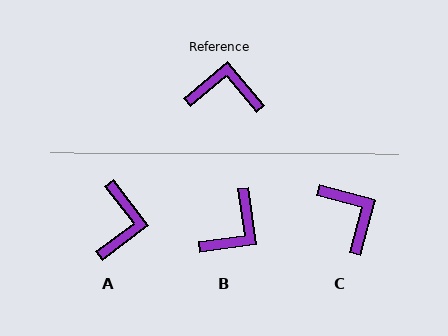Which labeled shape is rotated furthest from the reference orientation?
B, about 121 degrees away.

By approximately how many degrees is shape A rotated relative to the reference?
Approximately 92 degrees clockwise.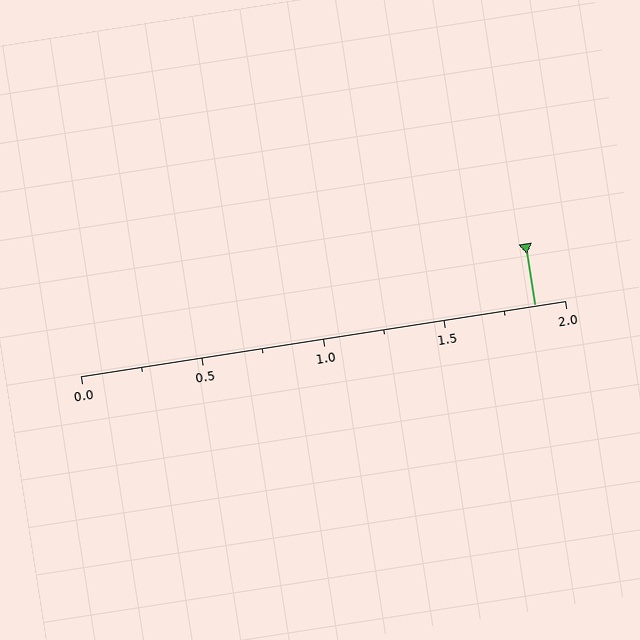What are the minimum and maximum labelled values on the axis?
The axis runs from 0.0 to 2.0.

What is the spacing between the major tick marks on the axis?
The major ticks are spaced 0.5 apart.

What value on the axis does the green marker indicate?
The marker indicates approximately 1.88.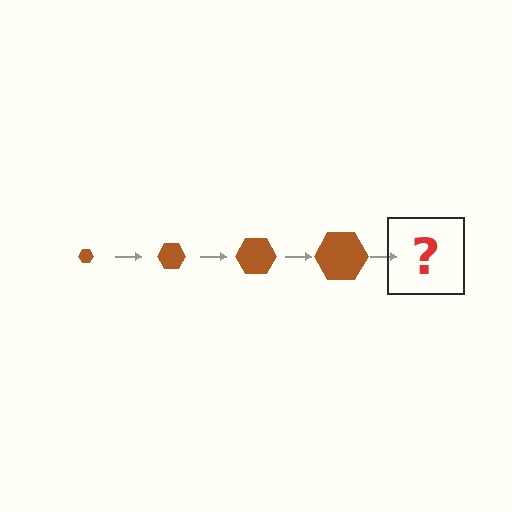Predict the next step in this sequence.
The next step is a brown hexagon, larger than the previous one.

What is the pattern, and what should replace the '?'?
The pattern is that the hexagon gets progressively larger each step. The '?' should be a brown hexagon, larger than the previous one.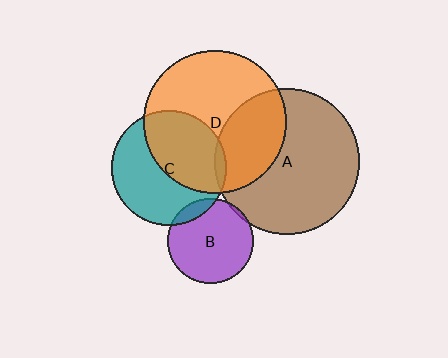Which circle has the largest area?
Circle A (brown).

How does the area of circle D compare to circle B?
Approximately 2.8 times.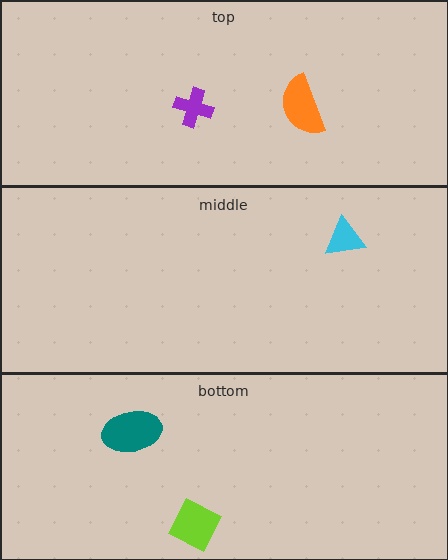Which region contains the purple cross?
The top region.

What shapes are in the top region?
The purple cross, the orange semicircle.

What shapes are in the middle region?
The cyan triangle.